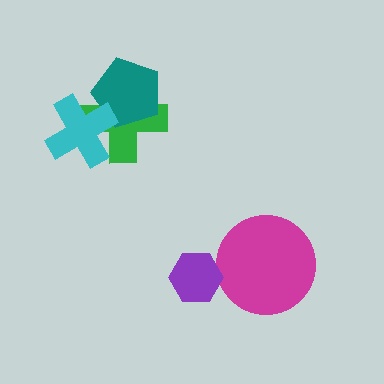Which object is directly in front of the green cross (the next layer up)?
The teal pentagon is directly in front of the green cross.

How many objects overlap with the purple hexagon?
0 objects overlap with the purple hexagon.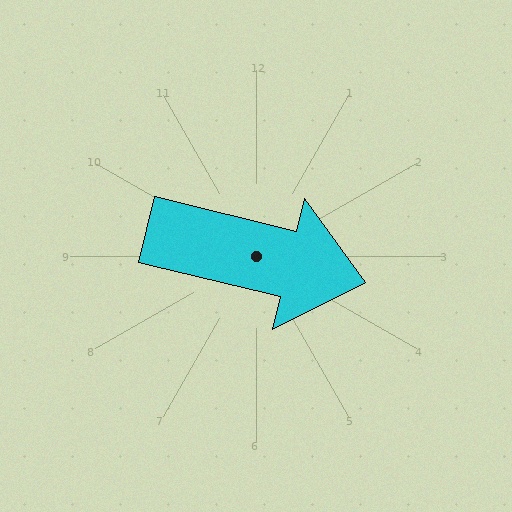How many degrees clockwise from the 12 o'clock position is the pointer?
Approximately 104 degrees.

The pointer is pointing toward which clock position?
Roughly 3 o'clock.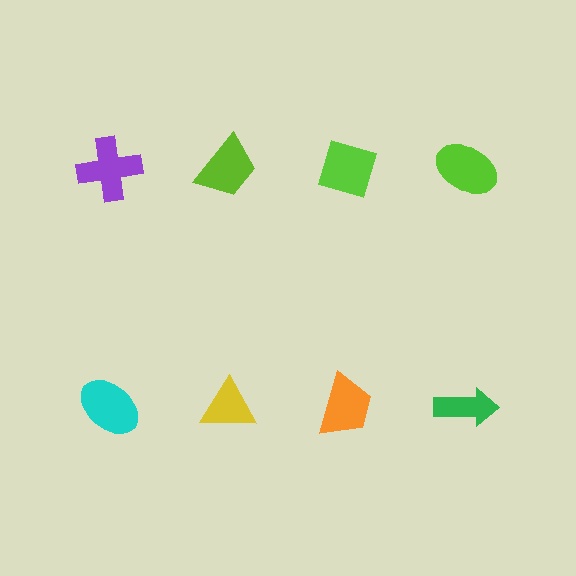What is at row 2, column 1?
A cyan ellipse.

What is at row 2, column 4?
A green arrow.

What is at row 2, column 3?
An orange trapezoid.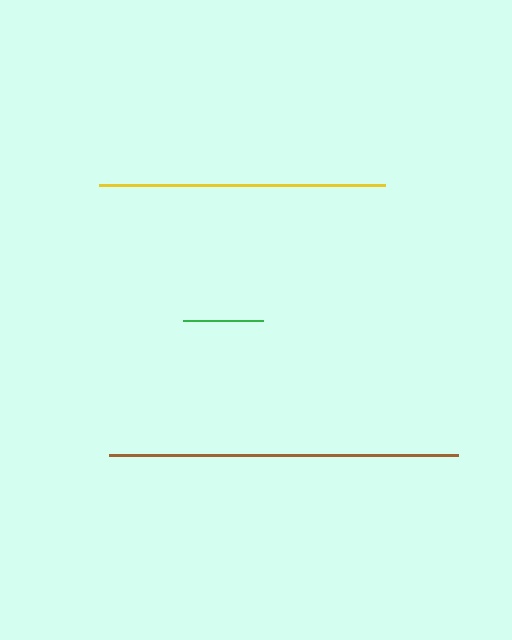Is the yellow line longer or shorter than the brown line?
The brown line is longer than the yellow line.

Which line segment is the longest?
The brown line is the longest at approximately 349 pixels.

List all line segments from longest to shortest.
From longest to shortest: brown, yellow, green.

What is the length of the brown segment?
The brown segment is approximately 349 pixels long.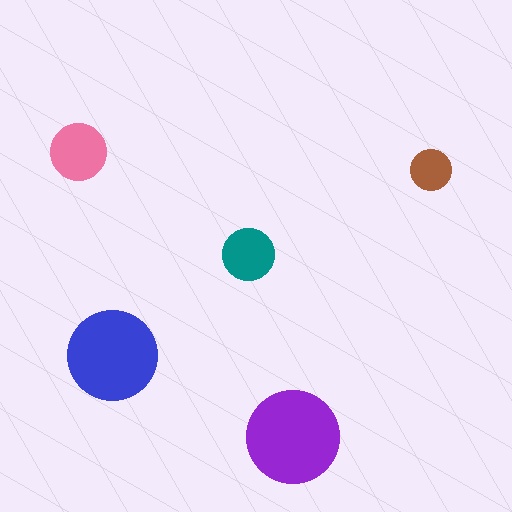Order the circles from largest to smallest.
the purple one, the blue one, the pink one, the teal one, the brown one.